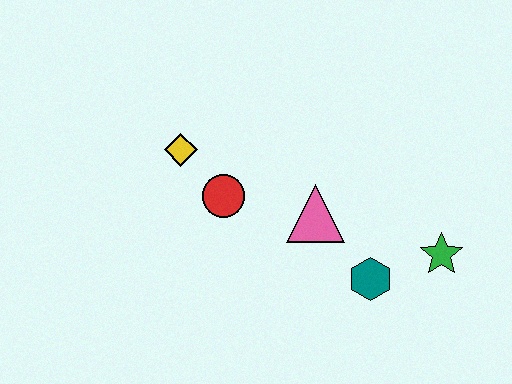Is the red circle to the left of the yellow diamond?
No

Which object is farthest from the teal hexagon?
The yellow diamond is farthest from the teal hexagon.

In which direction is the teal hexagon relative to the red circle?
The teal hexagon is to the right of the red circle.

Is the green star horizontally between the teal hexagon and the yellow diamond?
No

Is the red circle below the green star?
No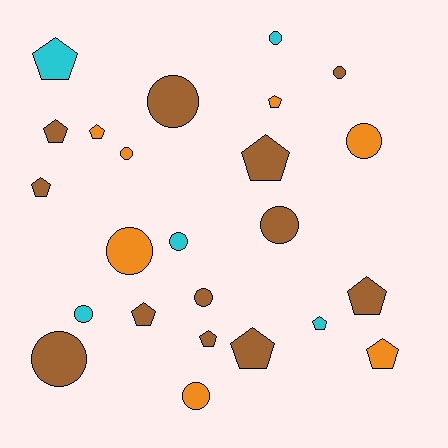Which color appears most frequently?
Brown, with 12 objects.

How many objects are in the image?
There are 24 objects.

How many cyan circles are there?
There are 3 cyan circles.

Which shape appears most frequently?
Circle, with 12 objects.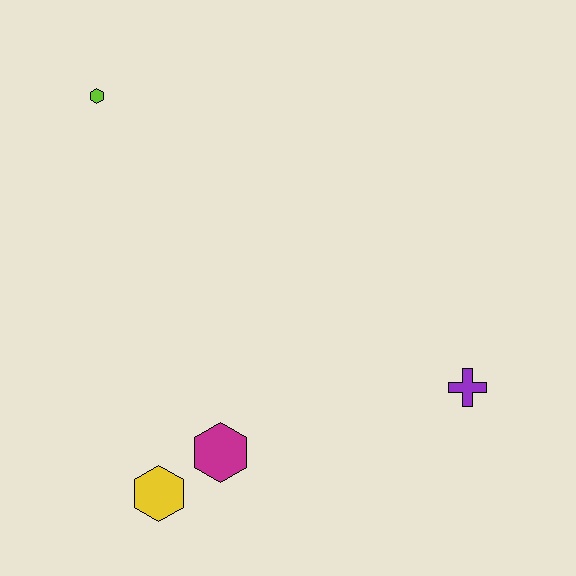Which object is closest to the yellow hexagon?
The magenta hexagon is closest to the yellow hexagon.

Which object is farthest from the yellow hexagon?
The lime hexagon is farthest from the yellow hexagon.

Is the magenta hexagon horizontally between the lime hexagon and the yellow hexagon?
No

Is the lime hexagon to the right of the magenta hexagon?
No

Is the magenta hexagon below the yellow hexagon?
No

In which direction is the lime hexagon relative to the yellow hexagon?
The lime hexagon is above the yellow hexagon.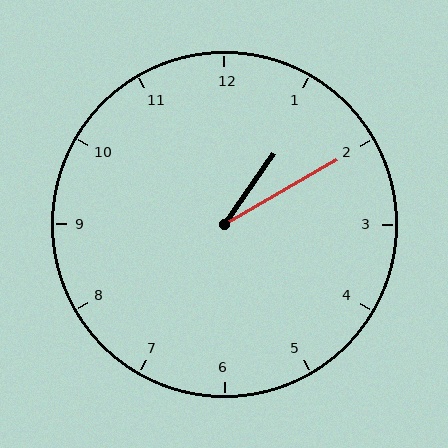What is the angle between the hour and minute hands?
Approximately 25 degrees.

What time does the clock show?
1:10.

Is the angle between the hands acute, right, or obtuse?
It is acute.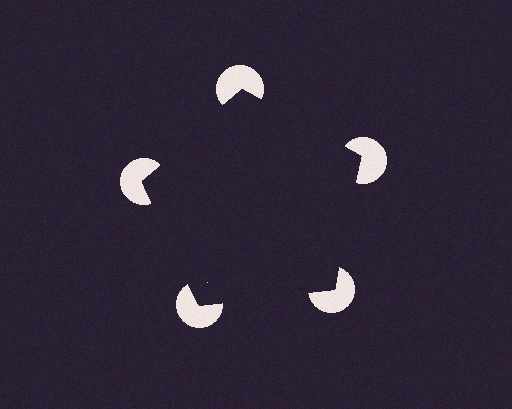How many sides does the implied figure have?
5 sides.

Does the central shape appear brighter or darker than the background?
It typically appears slightly darker than the background, even though no actual brightness change is drawn.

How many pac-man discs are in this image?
There are 5 — one at each vertex of the illusory pentagon.